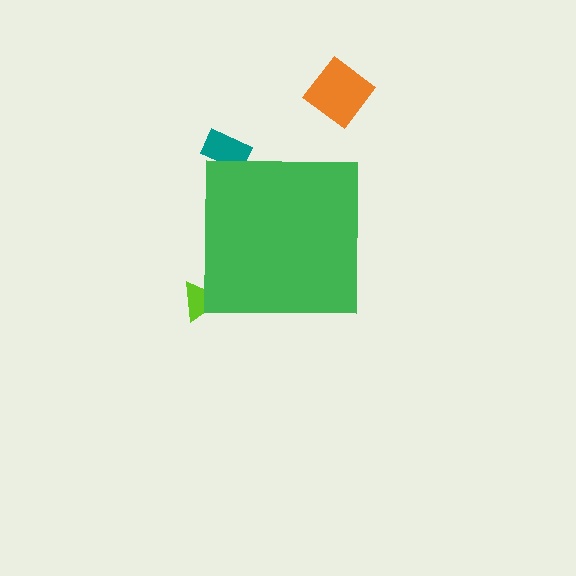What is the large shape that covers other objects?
A green square.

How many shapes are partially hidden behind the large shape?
2 shapes are partially hidden.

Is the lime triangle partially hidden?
Yes, the lime triangle is partially hidden behind the green square.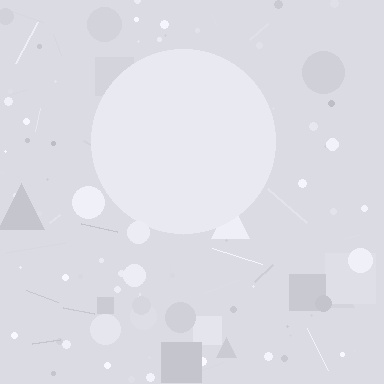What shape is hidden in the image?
A circle is hidden in the image.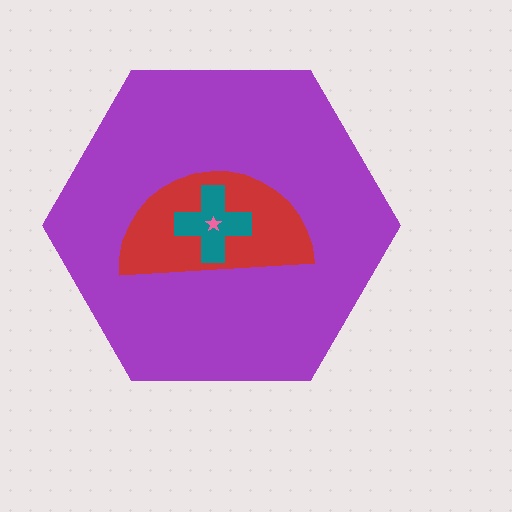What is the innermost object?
The pink star.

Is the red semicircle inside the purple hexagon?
Yes.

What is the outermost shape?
The purple hexagon.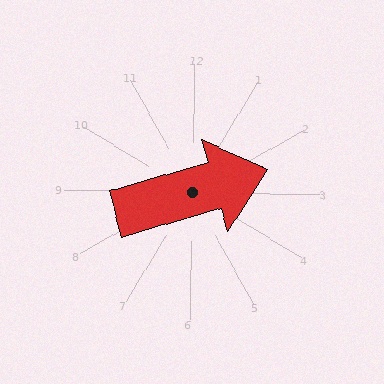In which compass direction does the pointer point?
East.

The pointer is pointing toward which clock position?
Roughly 2 o'clock.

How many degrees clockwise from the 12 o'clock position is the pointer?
Approximately 73 degrees.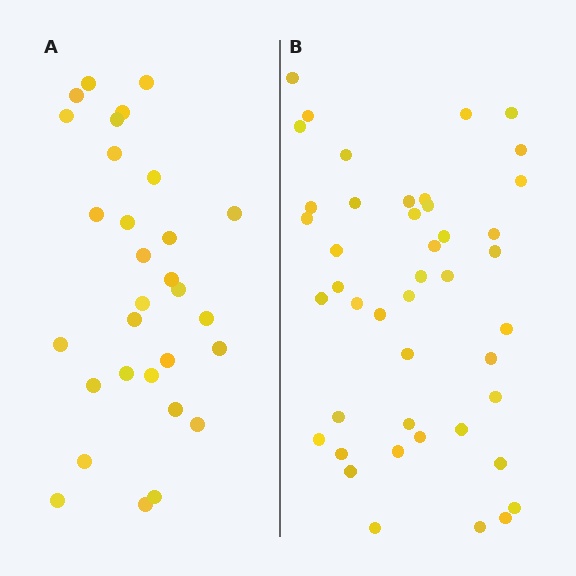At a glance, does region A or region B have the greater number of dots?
Region B (the right region) has more dots.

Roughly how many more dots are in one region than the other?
Region B has approximately 15 more dots than region A.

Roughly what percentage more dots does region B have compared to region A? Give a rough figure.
About 45% more.